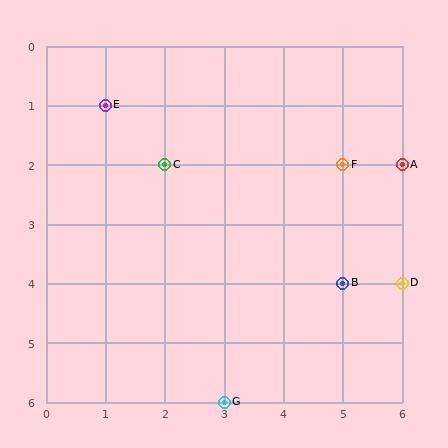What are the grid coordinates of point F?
Point F is at grid coordinates (5, 2).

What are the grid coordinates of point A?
Point A is at grid coordinates (6, 2).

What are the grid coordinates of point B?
Point B is at grid coordinates (5, 4).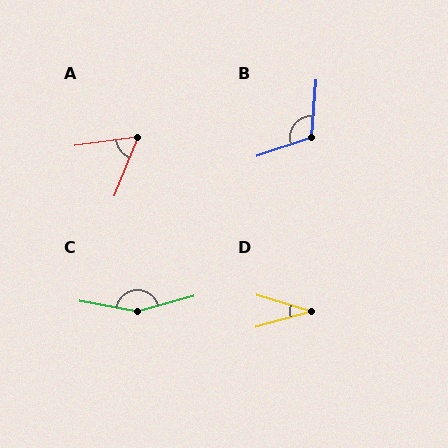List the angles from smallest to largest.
D (33°), A (60°), B (112°), C (155°).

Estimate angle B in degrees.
Approximately 112 degrees.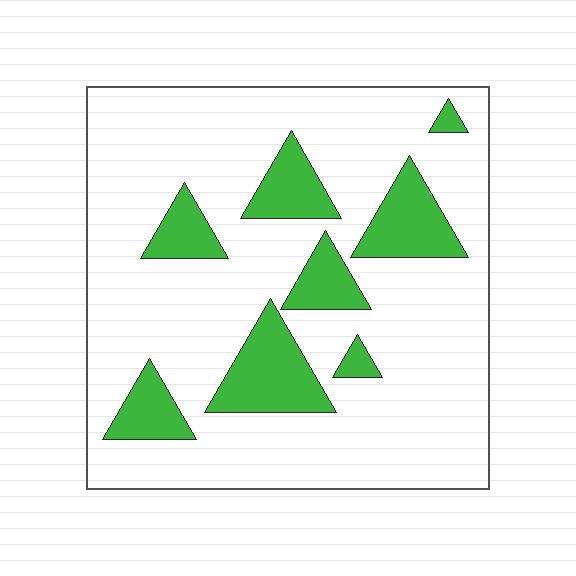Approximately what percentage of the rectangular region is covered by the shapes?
Approximately 20%.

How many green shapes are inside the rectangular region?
8.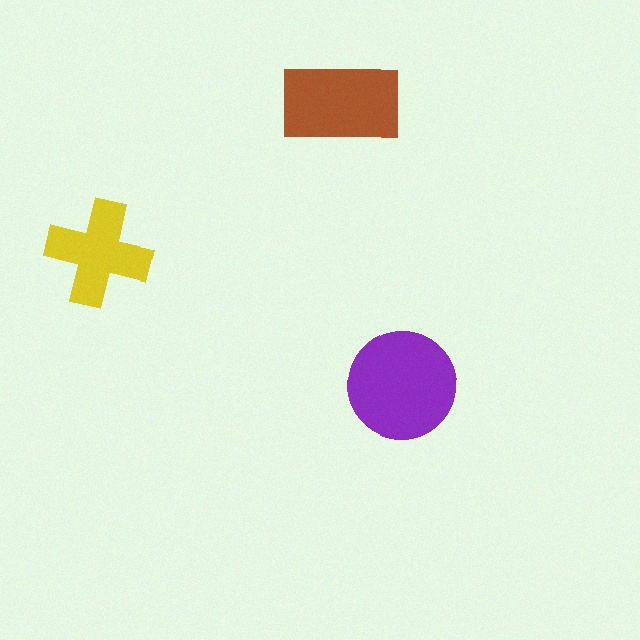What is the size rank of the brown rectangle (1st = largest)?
2nd.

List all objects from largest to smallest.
The purple circle, the brown rectangle, the yellow cross.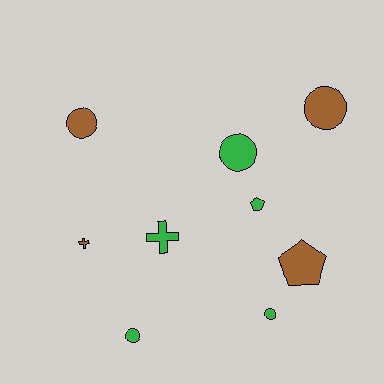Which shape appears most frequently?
Circle, with 5 objects.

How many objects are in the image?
There are 9 objects.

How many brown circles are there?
There are 2 brown circles.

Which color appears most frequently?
Green, with 5 objects.